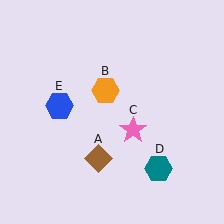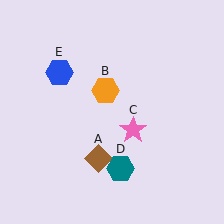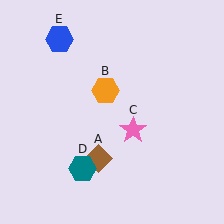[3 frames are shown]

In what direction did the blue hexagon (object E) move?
The blue hexagon (object E) moved up.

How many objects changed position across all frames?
2 objects changed position: teal hexagon (object D), blue hexagon (object E).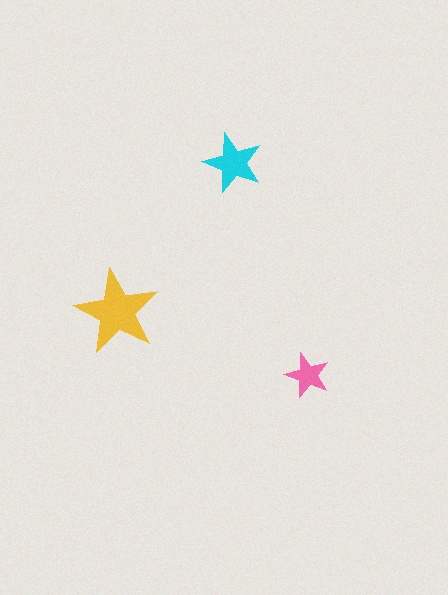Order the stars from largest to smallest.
the yellow one, the cyan one, the pink one.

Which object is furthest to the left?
The yellow star is leftmost.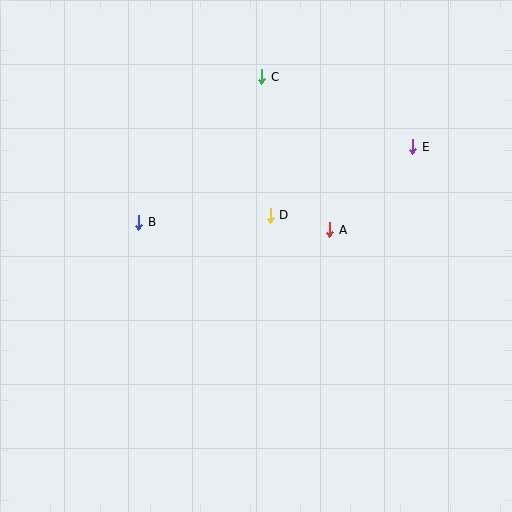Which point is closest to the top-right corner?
Point E is closest to the top-right corner.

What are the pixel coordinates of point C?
Point C is at (262, 77).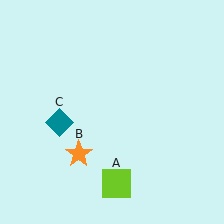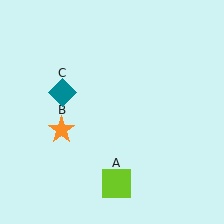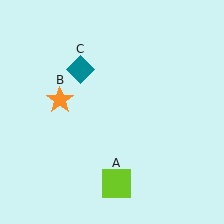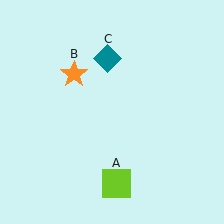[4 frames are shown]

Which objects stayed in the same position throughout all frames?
Lime square (object A) remained stationary.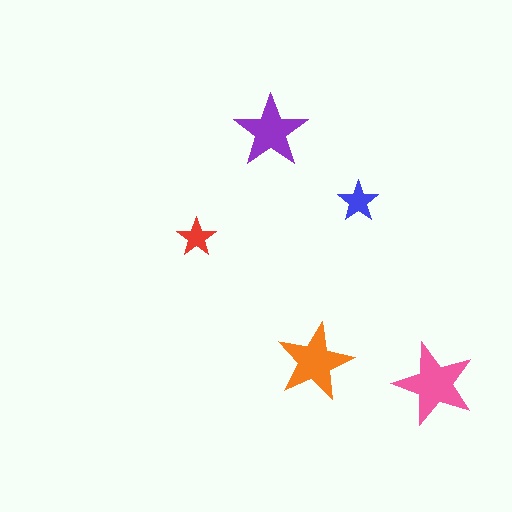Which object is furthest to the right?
The pink star is rightmost.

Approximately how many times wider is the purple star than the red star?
About 2 times wider.